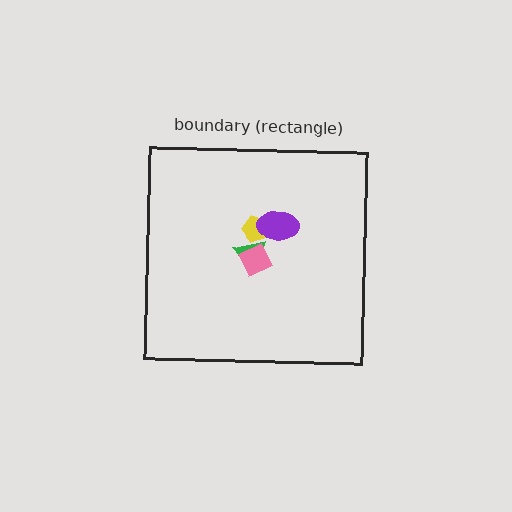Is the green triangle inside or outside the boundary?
Inside.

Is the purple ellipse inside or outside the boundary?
Inside.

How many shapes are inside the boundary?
4 inside, 0 outside.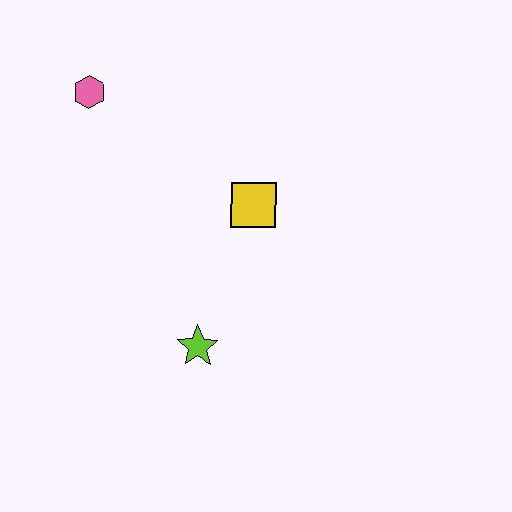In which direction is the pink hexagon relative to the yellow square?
The pink hexagon is to the left of the yellow square.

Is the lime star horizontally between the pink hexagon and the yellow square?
Yes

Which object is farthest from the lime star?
The pink hexagon is farthest from the lime star.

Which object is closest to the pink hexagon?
The yellow square is closest to the pink hexagon.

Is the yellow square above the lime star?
Yes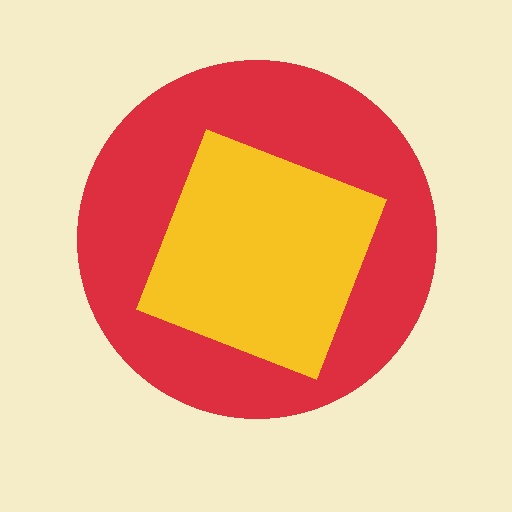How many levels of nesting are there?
2.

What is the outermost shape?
The red circle.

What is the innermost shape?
The yellow diamond.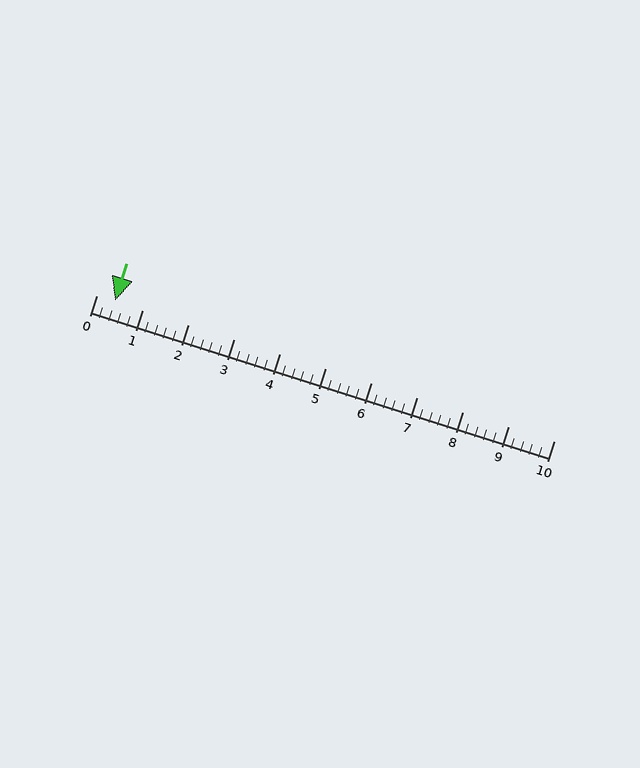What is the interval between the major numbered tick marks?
The major tick marks are spaced 1 units apart.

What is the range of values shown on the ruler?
The ruler shows values from 0 to 10.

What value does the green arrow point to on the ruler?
The green arrow points to approximately 0.4.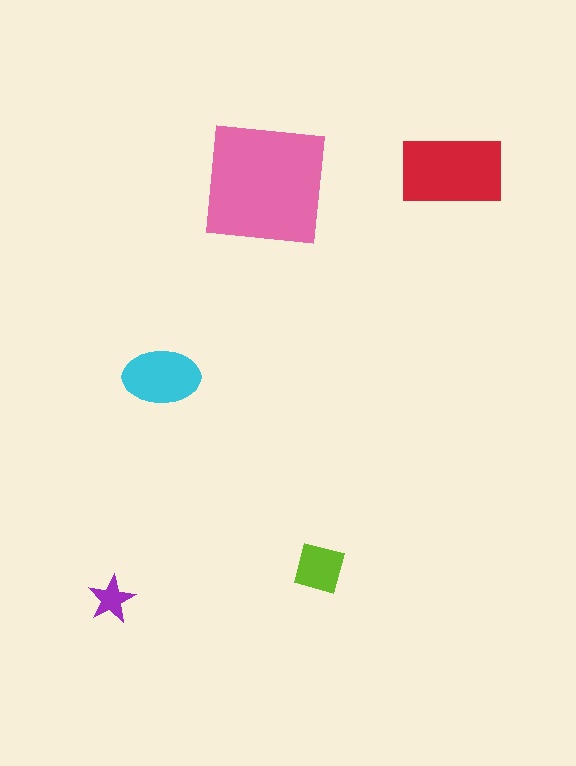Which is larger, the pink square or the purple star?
The pink square.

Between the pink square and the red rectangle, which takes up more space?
The pink square.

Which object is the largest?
The pink square.